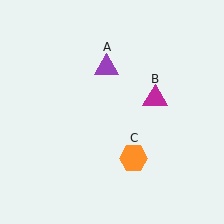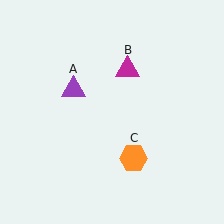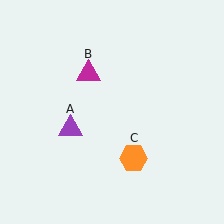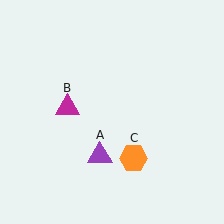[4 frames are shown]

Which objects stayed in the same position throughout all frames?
Orange hexagon (object C) remained stationary.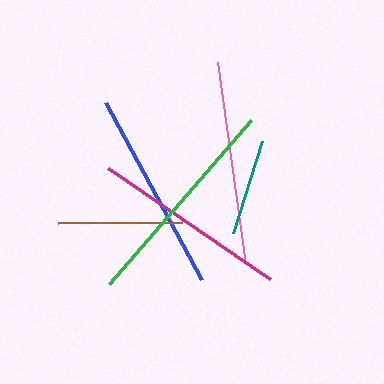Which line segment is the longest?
The green line is the longest at approximately 217 pixels.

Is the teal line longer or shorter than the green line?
The green line is longer than the teal line.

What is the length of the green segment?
The green segment is approximately 217 pixels long.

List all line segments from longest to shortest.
From longest to shortest: green, pink, blue, magenta, brown, teal.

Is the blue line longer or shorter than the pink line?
The pink line is longer than the blue line.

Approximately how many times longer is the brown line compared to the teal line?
The brown line is approximately 1.3 times the length of the teal line.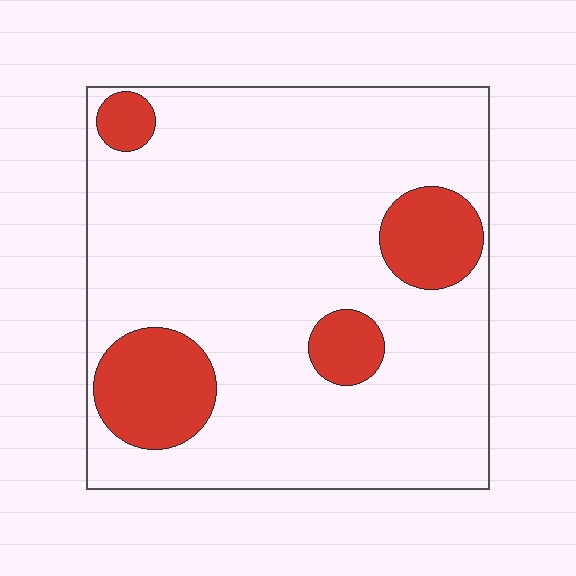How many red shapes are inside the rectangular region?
4.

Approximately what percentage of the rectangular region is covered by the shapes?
Approximately 15%.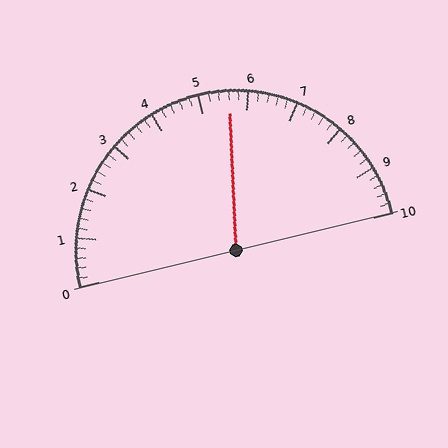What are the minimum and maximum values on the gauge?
The gauge ranges from 0 to 10.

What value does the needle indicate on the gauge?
The needle indicates approximately 5.6.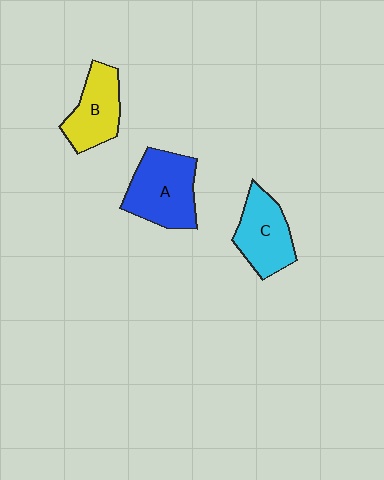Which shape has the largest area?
Shape A (blue).